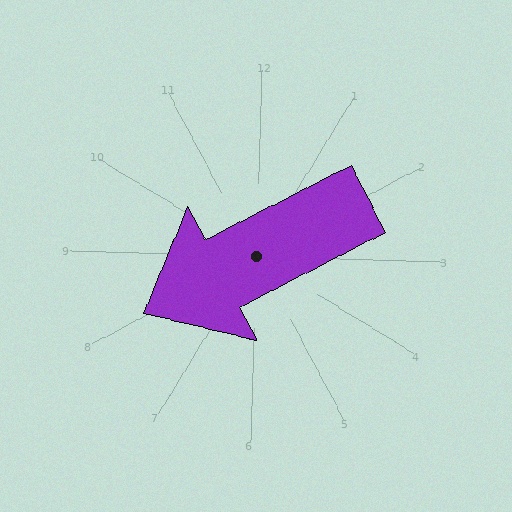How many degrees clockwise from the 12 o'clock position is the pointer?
Approximately 241 degrees.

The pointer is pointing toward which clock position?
Roughly 8 o'clock.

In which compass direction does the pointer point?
Southwest.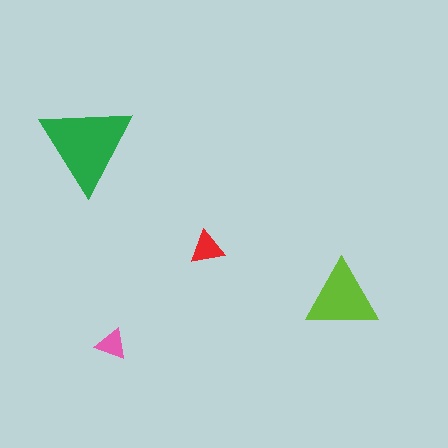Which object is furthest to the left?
The green triangle is leftmost.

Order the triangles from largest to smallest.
the green one, the lime one, the red one, the pink one.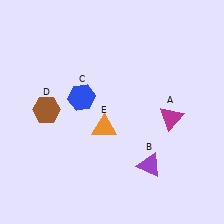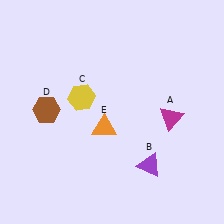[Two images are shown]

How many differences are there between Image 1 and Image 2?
There is 1 difference between the two images.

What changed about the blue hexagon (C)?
In Image 1, C is blue. In Image 2, it changed to yellow.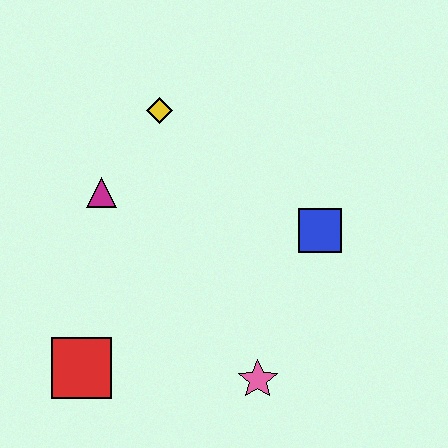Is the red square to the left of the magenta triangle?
Yes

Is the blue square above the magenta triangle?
No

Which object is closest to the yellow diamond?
The magenta triangle is closest to the yellow diamond.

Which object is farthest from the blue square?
The red square is farthest from the blue square.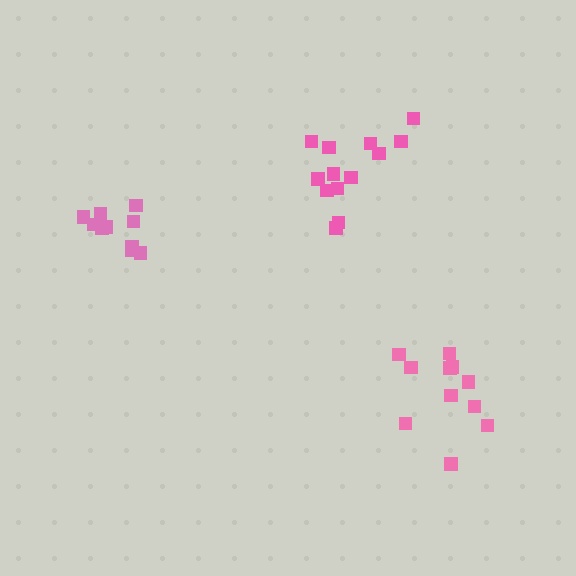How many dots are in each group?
Group 1: 13 dots, Group 2: 10 dots, Group 3: 12 dots (35 total).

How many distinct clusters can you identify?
There are 3 distinct clusters.